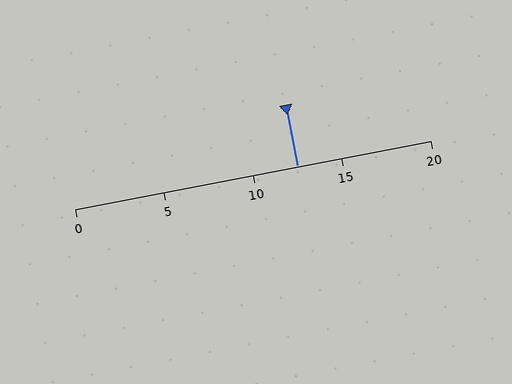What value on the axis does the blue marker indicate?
The marker indicates approximately 12.5.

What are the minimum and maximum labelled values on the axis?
The axis runs from 0 to 20.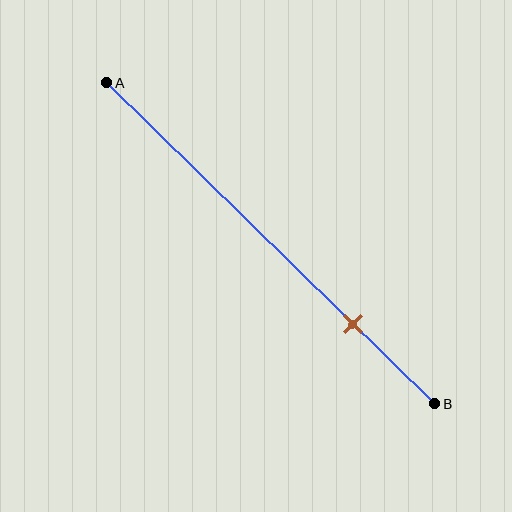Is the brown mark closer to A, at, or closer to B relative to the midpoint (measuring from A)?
The brown mark is closer to point B than the midpoint of segment AB.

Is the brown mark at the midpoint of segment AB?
No, the mark is at about 75% from A, not at the 50% midpoint.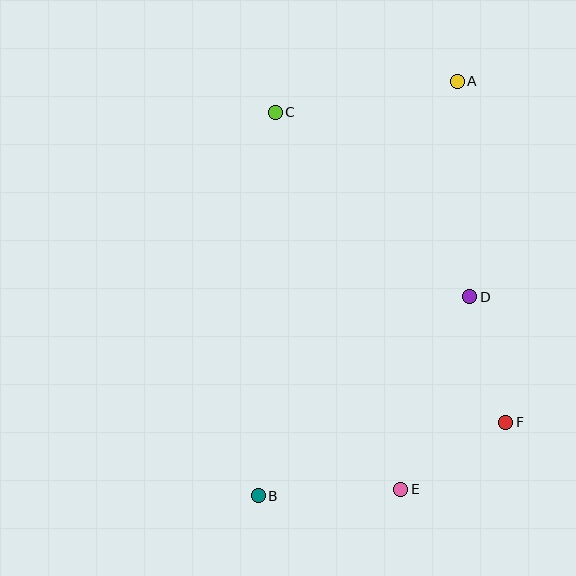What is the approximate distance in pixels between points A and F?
The distance between A and F is approximately 345 pixels.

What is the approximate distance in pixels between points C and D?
The distance between C and D is approximately 268 pixels.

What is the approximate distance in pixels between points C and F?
The distance between C and F is approximately 386 pixels.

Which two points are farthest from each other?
Points A and B are farthest from each other.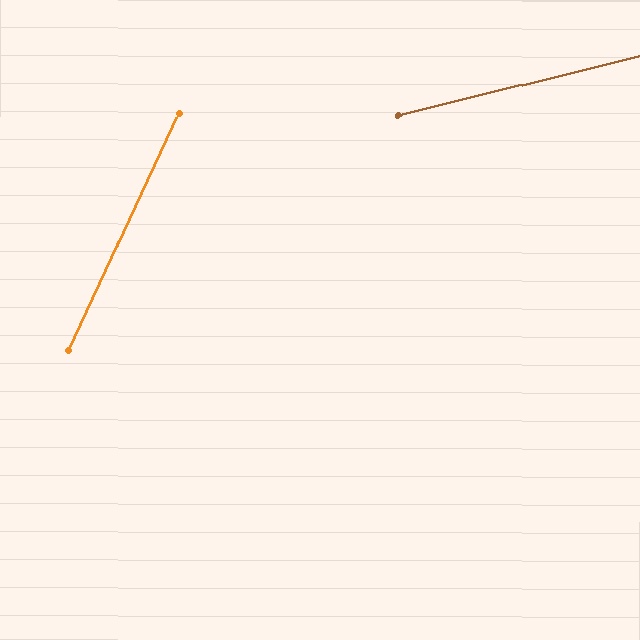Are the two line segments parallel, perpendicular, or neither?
Neither parallel nor perpendicular — they differ by about 51°.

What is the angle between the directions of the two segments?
Approximately 51 degrees.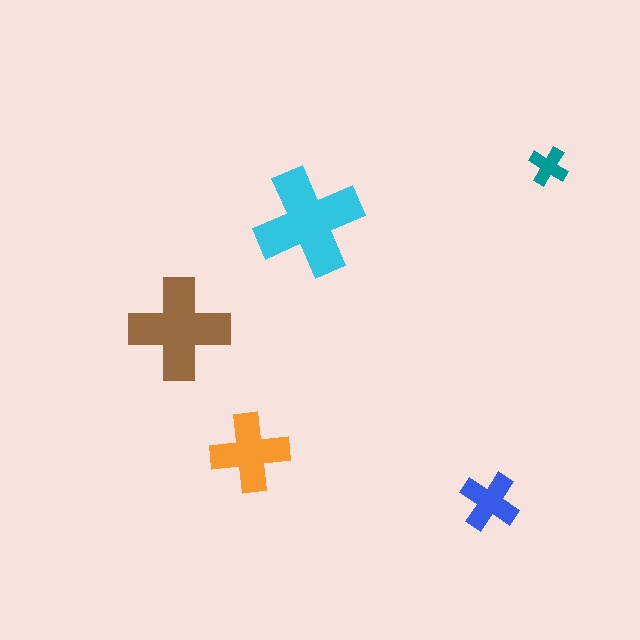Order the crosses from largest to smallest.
the cyan one, the brown one, the orange one, the blue one, the teal one.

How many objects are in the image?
There are 5 objects in the image.